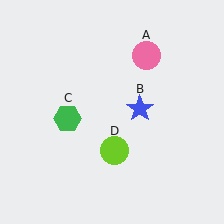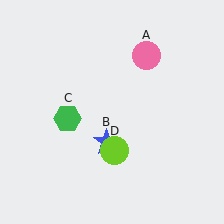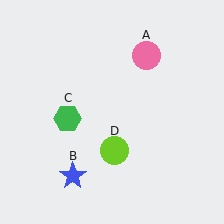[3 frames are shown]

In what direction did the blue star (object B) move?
The blue star (object B) moved down and to the left.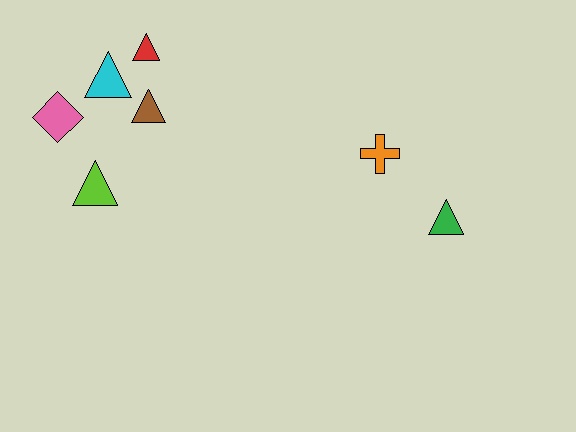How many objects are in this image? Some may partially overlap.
There are 7 objects.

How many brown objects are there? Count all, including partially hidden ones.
There is 1 brown object.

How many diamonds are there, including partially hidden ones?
There is 1 diamond.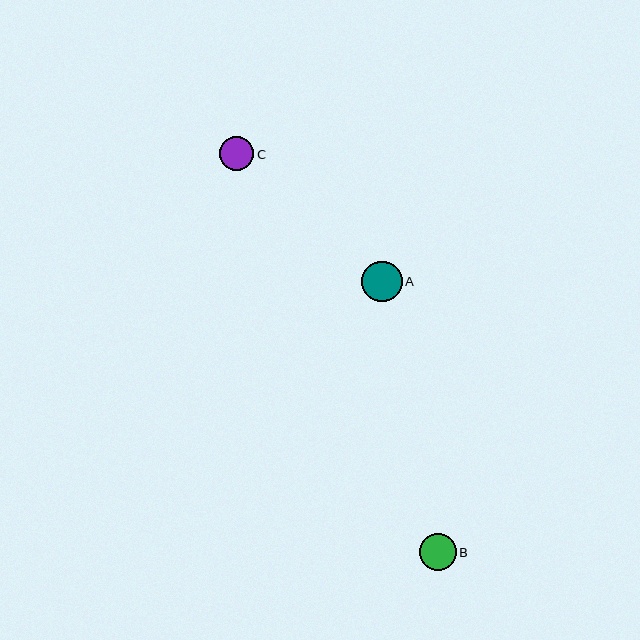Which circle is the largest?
Circle A is the largest with a size of approximately 40 pixels.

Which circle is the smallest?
Circle C is the smallest with a size of approximately 34 pixels.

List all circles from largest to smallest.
From largest to smallest: A, B, C.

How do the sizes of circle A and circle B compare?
Circle A and circle B are approximately the same size.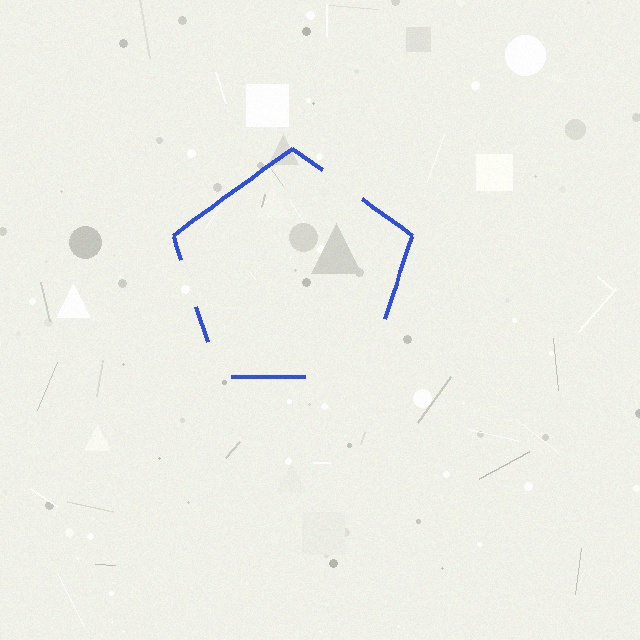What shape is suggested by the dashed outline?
The dashed outline suggests a pentagon.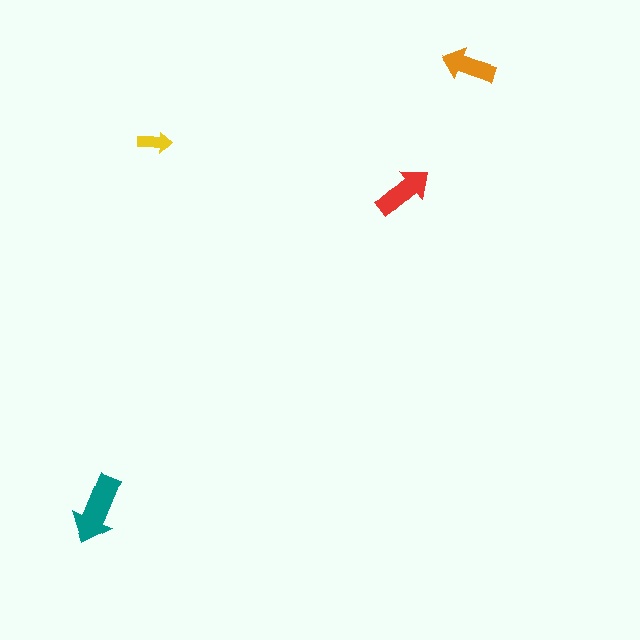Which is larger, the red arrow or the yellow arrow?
The red one.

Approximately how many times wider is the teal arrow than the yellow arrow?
About 2 times wider.